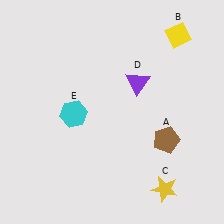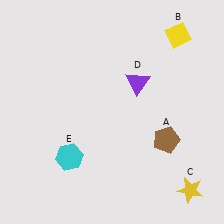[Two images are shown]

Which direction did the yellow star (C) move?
The yellow star (C) moved right.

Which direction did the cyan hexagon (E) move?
The cyan hexagon (E) moved down.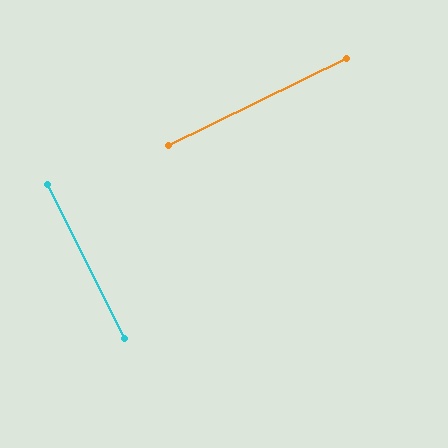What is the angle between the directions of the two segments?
Approximately 90 degrees.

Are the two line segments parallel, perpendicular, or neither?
Perpendicular — they meet at approximately 90°.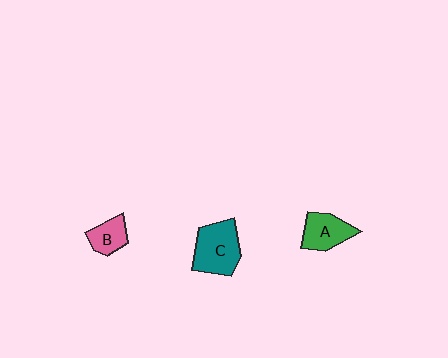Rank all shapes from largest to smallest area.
From largest to smallest: C (teal), A (green), B (pink).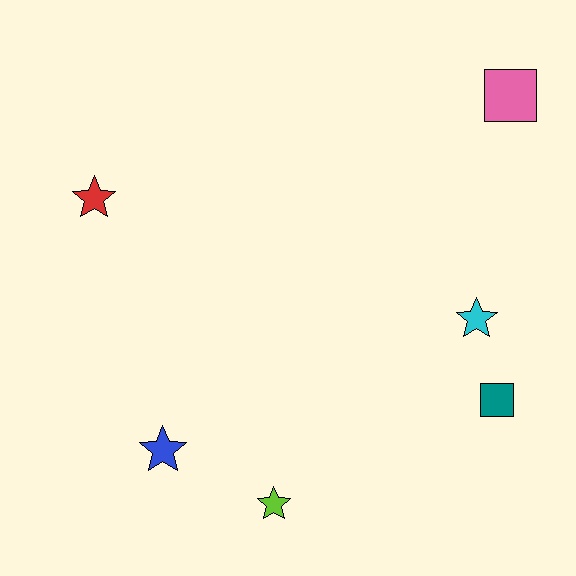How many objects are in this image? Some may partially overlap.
There are 6 objects.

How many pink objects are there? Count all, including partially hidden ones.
There is 1 pink object.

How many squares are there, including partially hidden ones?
There are 2 squares.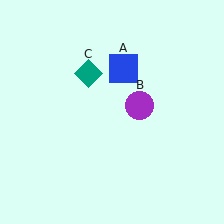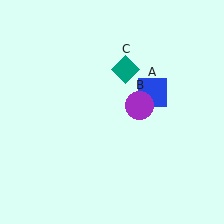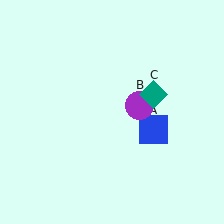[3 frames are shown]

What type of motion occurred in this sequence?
The blue square (object A), teal diamond (object C) rotated clockwise around the center of the scene.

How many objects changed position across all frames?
2 objects changed position: blue square (object A), teal diamond (object C).